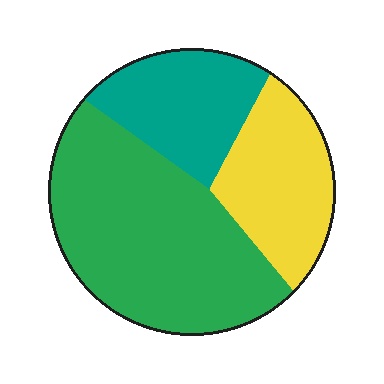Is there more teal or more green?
Green.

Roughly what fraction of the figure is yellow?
Yellow covers 25% of the figure.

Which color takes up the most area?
Green, at roughly 50%.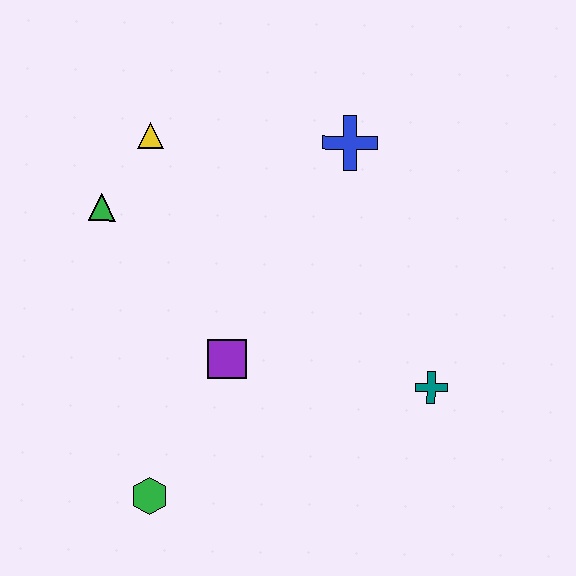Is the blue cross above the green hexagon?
Yes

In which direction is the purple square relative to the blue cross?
The purple square is below the blue cross.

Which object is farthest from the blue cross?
The green hexagon is farthest from the blue cross.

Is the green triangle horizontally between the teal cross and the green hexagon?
No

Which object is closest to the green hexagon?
The purple square is closest to the green hexagon.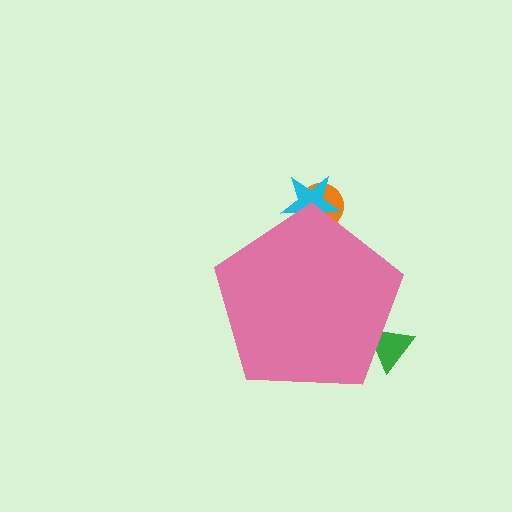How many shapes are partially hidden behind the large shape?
3 shapes are partially hidden.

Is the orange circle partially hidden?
Yes, the orange circle is partially hidden behind the pink pentagon.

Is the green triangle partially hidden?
Yes, the green triangle is partially hidden behind the pink pentagon.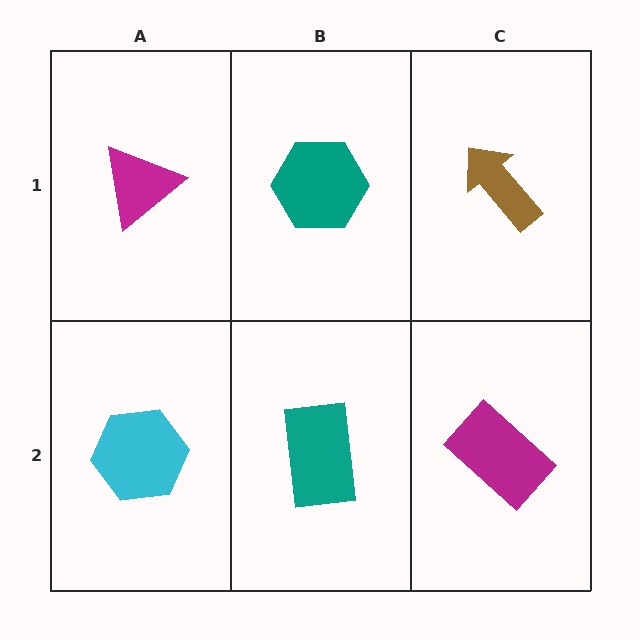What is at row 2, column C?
A magenta rectangle.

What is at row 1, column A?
A magenta triangle.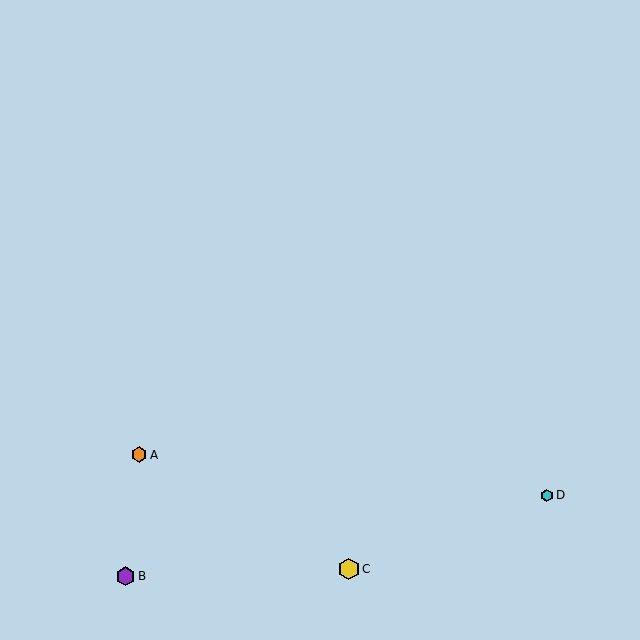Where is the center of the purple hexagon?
The center of the purple hexagon is at (126, 576).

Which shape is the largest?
The yellow hexagon (labeled C) is the largest.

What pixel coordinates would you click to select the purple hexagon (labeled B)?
Click at (126, 576) to select the purple hexagon B.